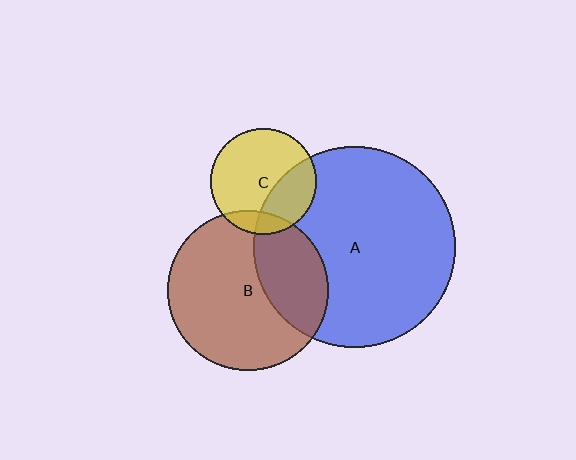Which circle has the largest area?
Circle A (blue).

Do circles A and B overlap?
Yes.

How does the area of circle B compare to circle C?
Approximately 2.3 times.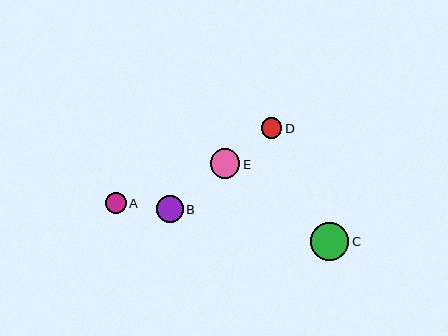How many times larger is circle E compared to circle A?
Circle E is approximately 1.4 times the size of circle A.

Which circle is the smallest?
Circle D is the smallest with a size of approximately 21 pixels.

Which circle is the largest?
Circle C is the largest with a size of approximately 38 pixels.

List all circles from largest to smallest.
From largest to smallest: C, E, B, A, D.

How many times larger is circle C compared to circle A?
Circle C is approximately 1.8 times the size of circle A.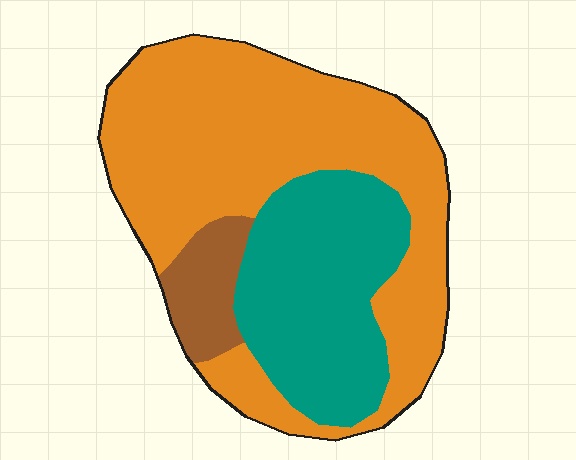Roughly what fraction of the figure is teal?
Teal covers about 30% of the figure.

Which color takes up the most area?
Orange, at roughly 60%.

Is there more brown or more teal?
Teal.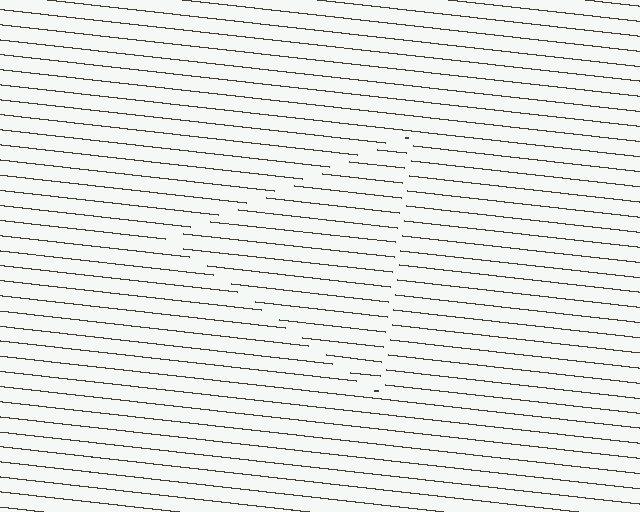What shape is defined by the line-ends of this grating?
An illusory triangle. The interior of the shape contains the same grating, shifted by half a period — the contour is defined by the phase discontinuity where line-ends from the inner and outer gratings abut.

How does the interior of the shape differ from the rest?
The interior of the shape contains the same grating, shifted by half a period — the contour is defined by the phase discontinuity where line-ends from the inner and outer gratings abut.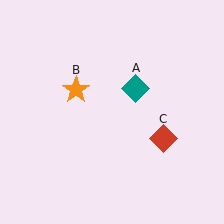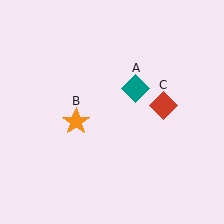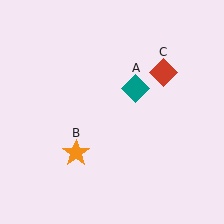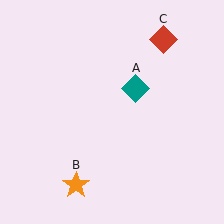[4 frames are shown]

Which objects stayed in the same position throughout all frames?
Teal diamond (object A) remained stationary.